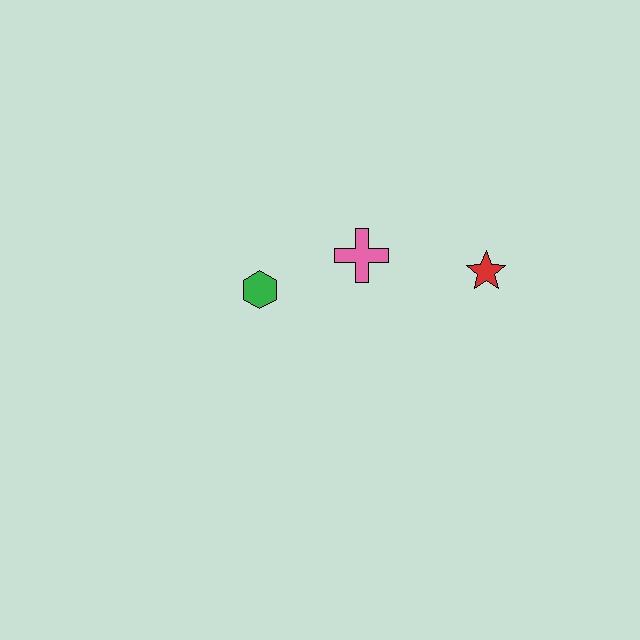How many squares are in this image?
There are no squares.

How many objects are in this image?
There are 3 objects.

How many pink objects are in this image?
There is 1 pink object.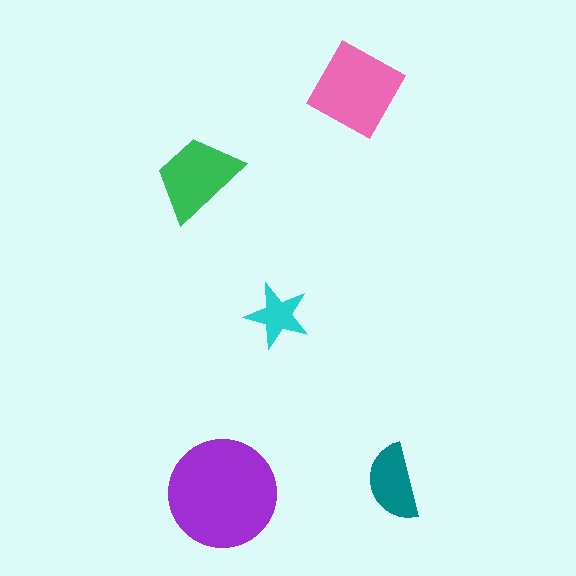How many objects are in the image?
There are 5 objects in the image.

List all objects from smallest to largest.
The cyan star, the teal semicircle, the green trapezoid, the pink square, the purple circle.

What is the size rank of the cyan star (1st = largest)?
5th.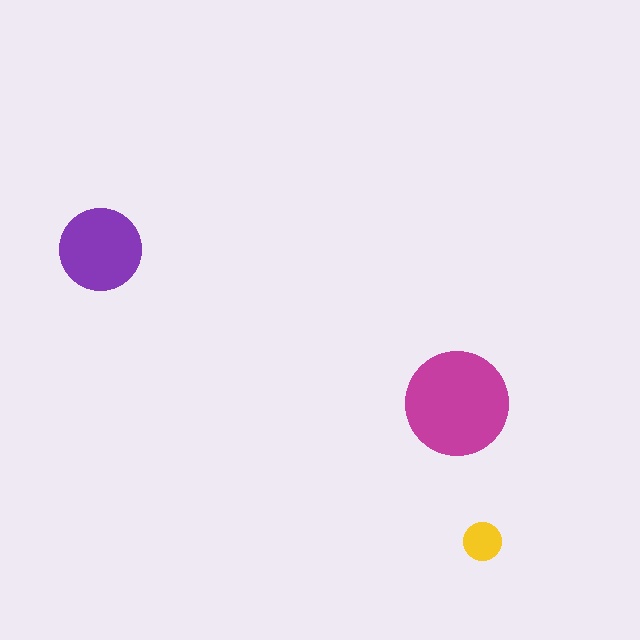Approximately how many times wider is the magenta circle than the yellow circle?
About 3 times wider.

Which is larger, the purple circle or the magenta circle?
The magenta one.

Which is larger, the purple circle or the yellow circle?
The purple one.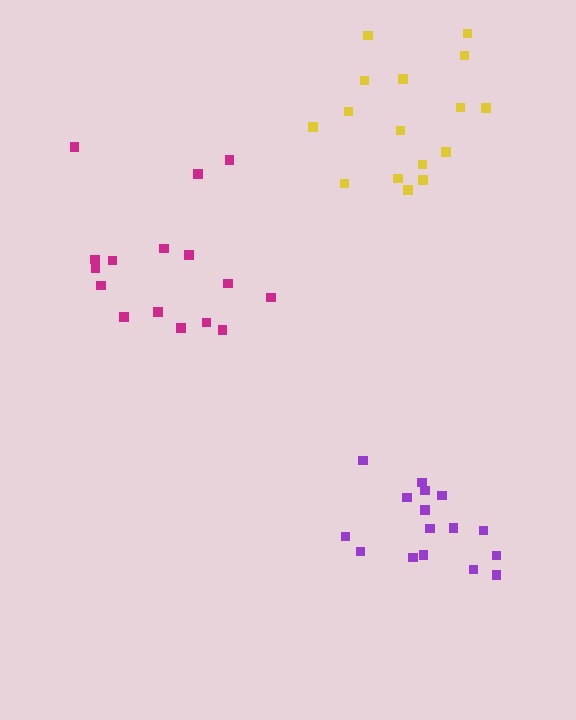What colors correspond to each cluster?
The clusters are colored: yellow, purple, magenta.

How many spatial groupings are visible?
There are 3 spatial groupings.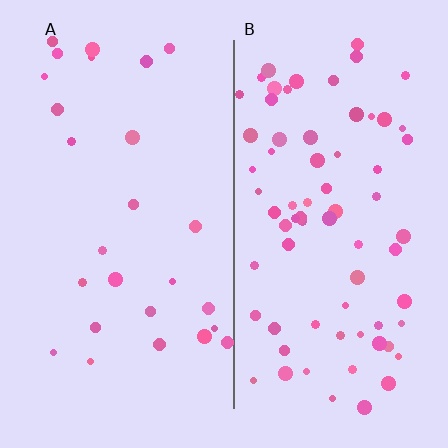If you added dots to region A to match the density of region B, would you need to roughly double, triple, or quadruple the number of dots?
Approximately triple.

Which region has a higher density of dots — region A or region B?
B (the right).